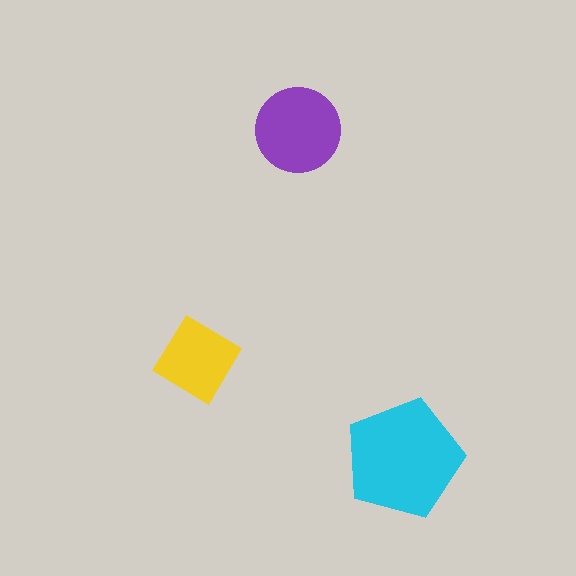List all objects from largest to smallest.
The cyan pentagon, the purple circle, the yellow diamond.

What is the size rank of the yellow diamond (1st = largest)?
3rd.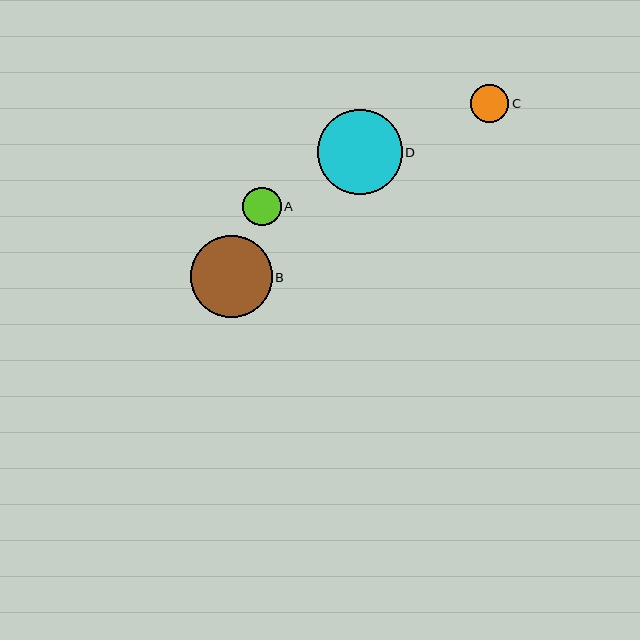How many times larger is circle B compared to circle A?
Circle B is approximately 2.1 times the size of circle A.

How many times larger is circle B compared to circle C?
Circle B is approximately 2.1 times the size of circle C.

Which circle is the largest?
Circle D is the largest with a size of approximately 84 pixels.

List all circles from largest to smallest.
From largest to smallest: D, B, C, A.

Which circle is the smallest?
Circle A is the smallest with a size of approximately 38 pixels.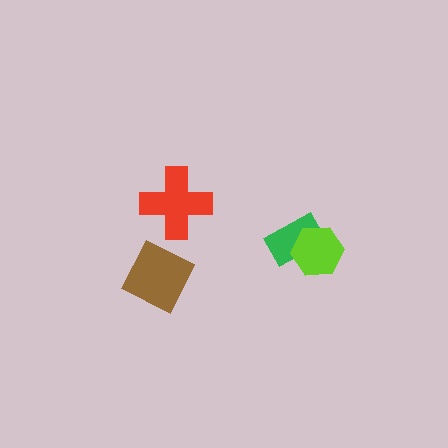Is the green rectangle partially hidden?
Yes, it is partially covered by another shape.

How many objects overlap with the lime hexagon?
1 object overlaps with the lime hexagon.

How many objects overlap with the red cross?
0 objects overlap with the red cross.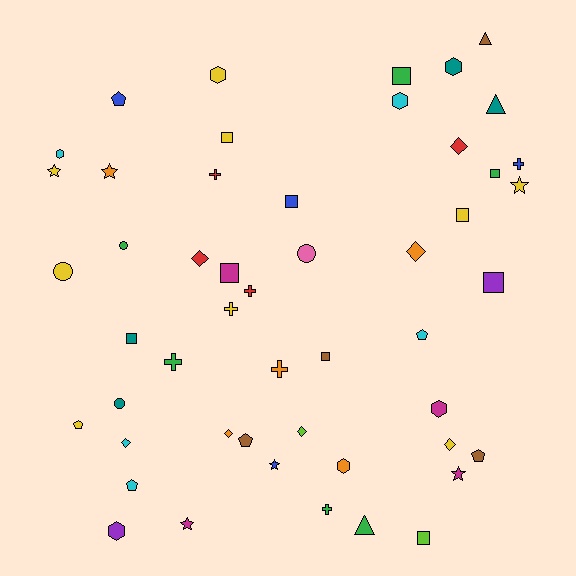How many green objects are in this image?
There are 6 green objects.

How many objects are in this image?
There are 50 objects.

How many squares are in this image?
There are 10 squares.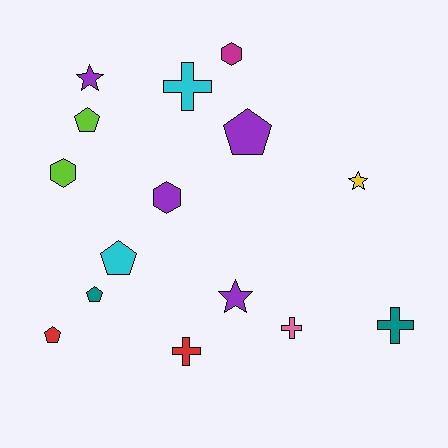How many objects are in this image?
There are 15 objects.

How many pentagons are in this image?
There are 5 pentagons.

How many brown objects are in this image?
There are no brown objects.